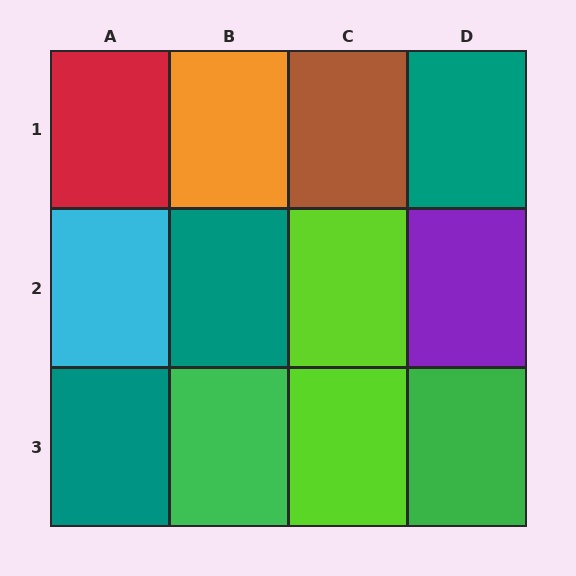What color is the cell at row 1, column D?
Teal.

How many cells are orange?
1 cell is orange.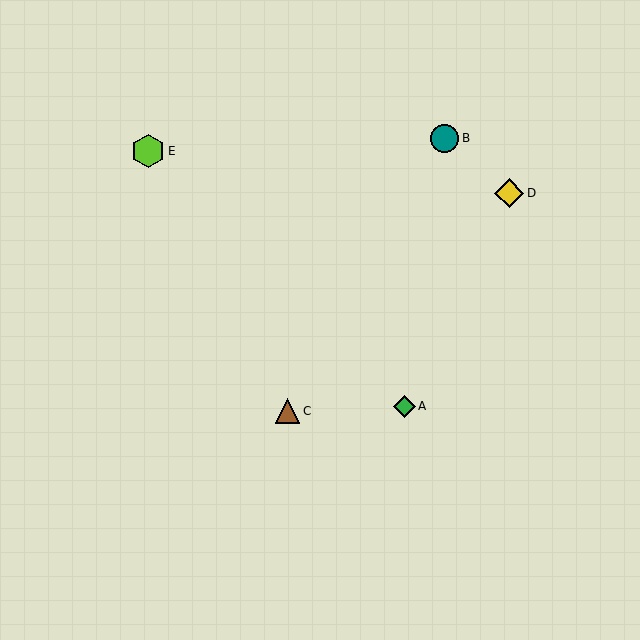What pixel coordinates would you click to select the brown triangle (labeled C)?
Click at (288, 411) to select the brown triangle C.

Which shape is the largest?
The lime hexagon (labeled E) is the largest.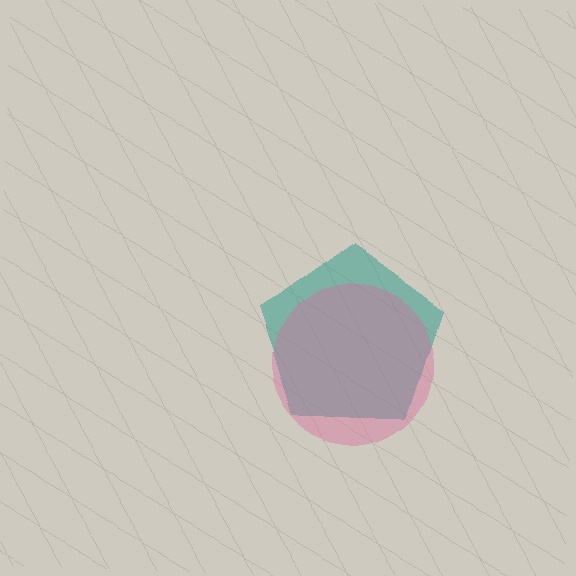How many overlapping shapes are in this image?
There are 2 overlapping shapes in the image.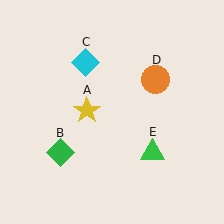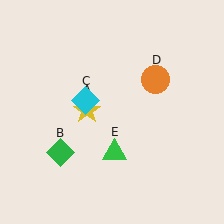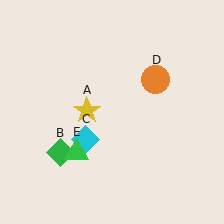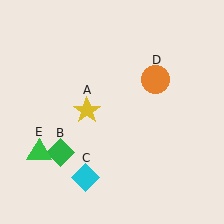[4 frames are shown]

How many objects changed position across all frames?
2 objects changed position: cyan diamond (object C), green triangle (object E).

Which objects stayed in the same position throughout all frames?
Yellow star (object A) and green diamond (object B) and orange circle (object D) remained stationary.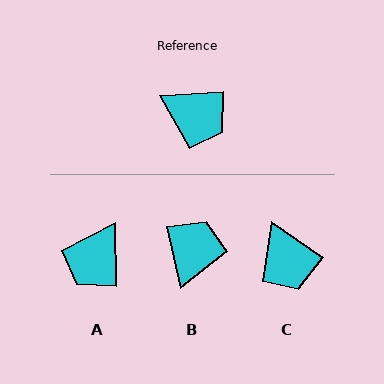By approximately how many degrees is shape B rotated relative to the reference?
Approximately 99 degrees counter-clockwise.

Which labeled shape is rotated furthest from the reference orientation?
B, about 99 degrees away.